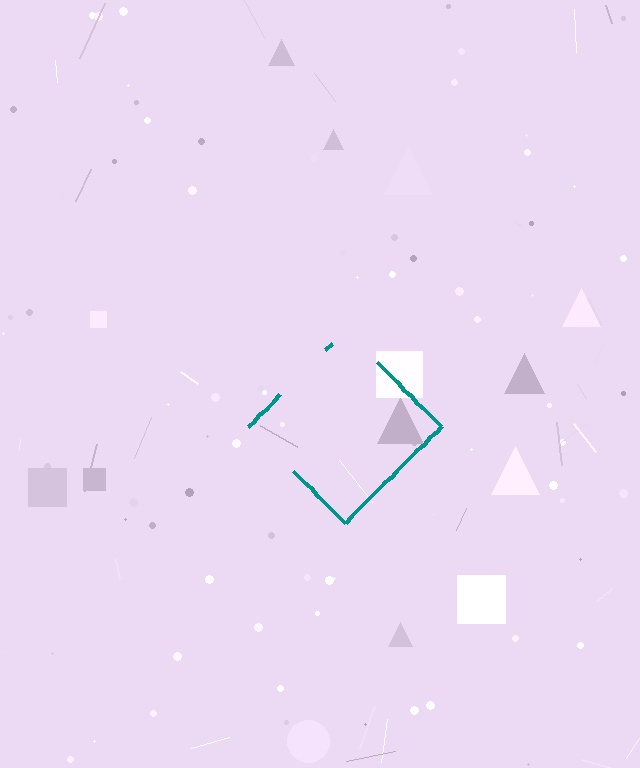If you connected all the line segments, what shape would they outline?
They would outline a diamond.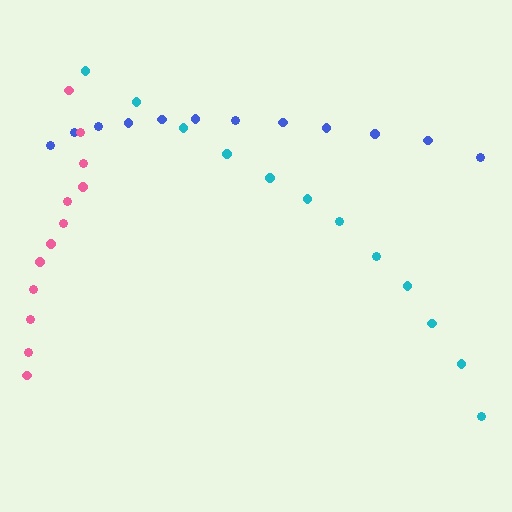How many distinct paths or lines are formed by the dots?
There are 3 distinct paths.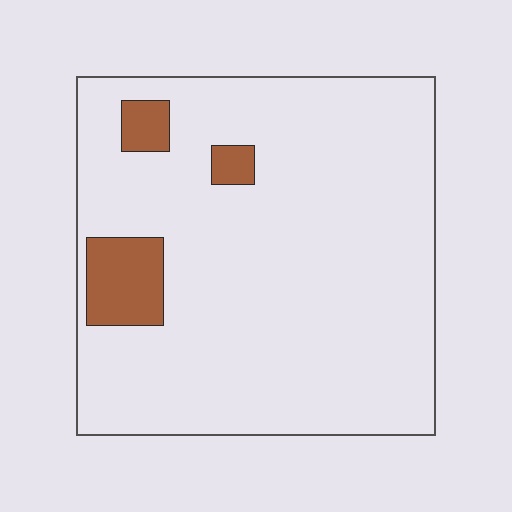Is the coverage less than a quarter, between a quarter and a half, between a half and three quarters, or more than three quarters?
Less than a quarter.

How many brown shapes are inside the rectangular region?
3.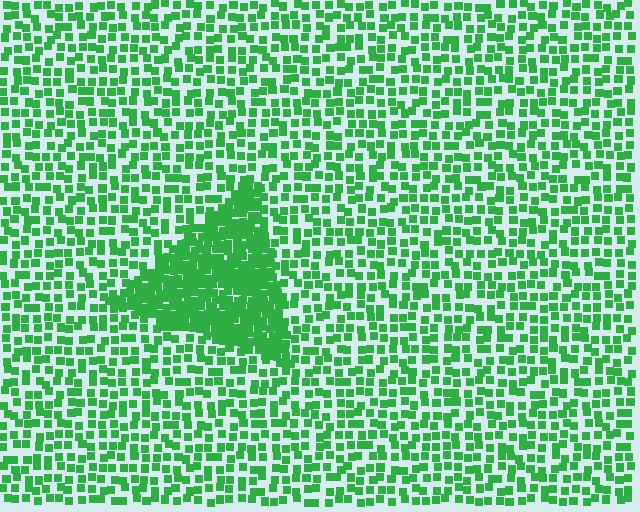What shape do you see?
I see a triangle.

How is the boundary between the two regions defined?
The boundary is defined by a change in element density (approximately 2.3x ratio). All elements are the same color, size, and shape.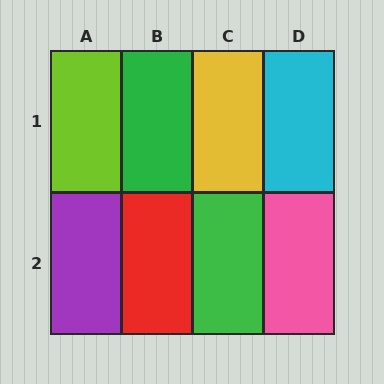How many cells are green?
2 cells are green.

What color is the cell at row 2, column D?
Pink.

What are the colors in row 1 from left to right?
Lime, green, yellow, cyan.